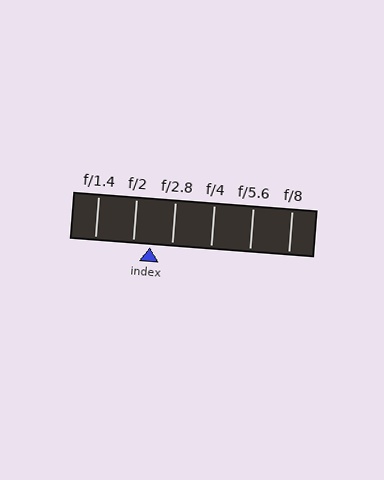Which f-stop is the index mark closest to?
The index mark is closest to f/2.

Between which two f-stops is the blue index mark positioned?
The index mark is between f/2 and f/2.8.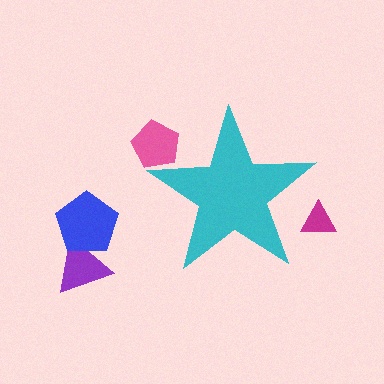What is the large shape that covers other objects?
A cyan star.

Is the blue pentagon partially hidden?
No, the blue pentagon is fully visible.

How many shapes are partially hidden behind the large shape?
2 shapes are partially hidden.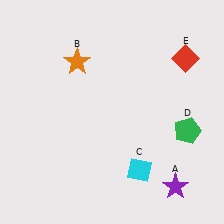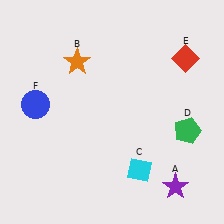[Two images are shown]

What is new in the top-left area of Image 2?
A blue circle (F) was added in the top-left area of Image 2.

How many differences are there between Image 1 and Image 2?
There is 1 difference between the two images.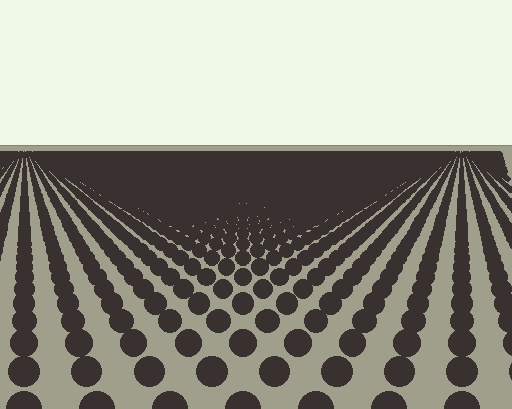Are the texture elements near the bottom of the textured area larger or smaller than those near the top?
Larger. Near the bottom, elements are closer to the viewer and appear at a bigger on-screen size.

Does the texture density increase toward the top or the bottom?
Density increases toward the top.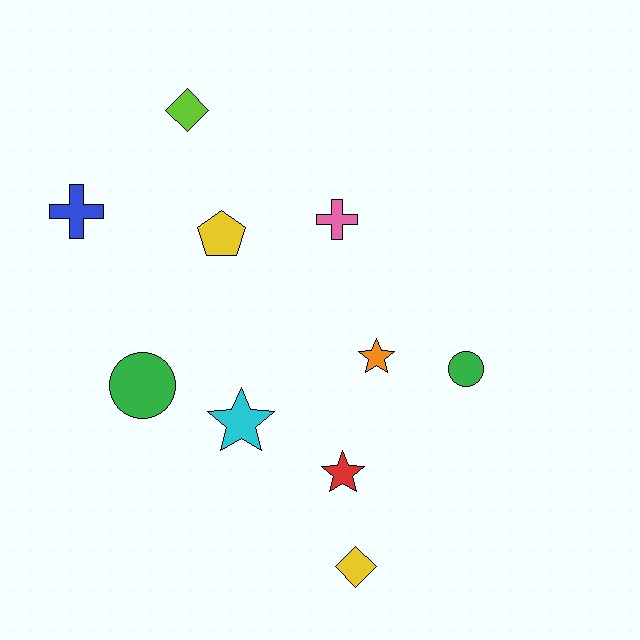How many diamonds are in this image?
There are 2 diamonds.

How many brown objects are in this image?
There are no brown objects.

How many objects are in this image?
There are 10 objects.